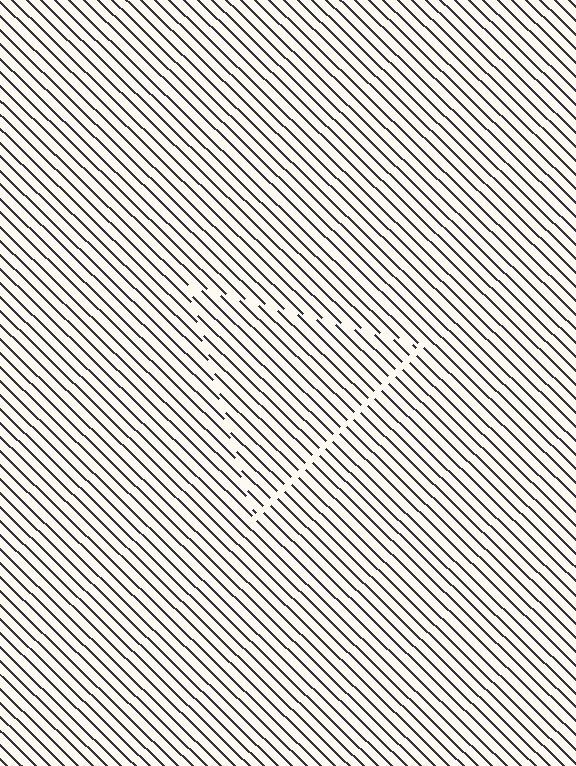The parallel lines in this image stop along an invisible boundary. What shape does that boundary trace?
An illusory triangle. The interior of the shape contains the same grating, shifted by half a period — the contour is defined by the phase discontinuity where line-ends from the inner and outer gratings abut.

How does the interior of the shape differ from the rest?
The interior of the shape contains the same grating, shifted by half a period — the contour is defined by the phase discontinuity where line-ends from the inner and outer gratings abut.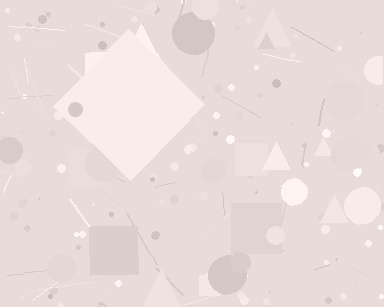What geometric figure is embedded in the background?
A diamond is embedded in the background.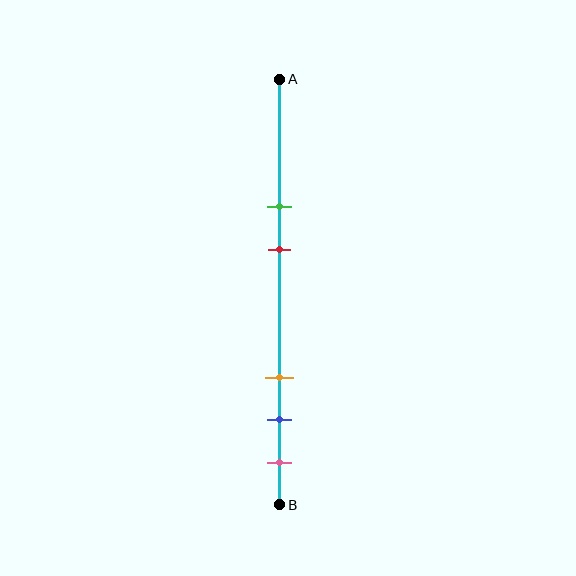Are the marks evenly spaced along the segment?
No, the marks are not evenly spaced.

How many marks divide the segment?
There are 5 marks dividing the segment.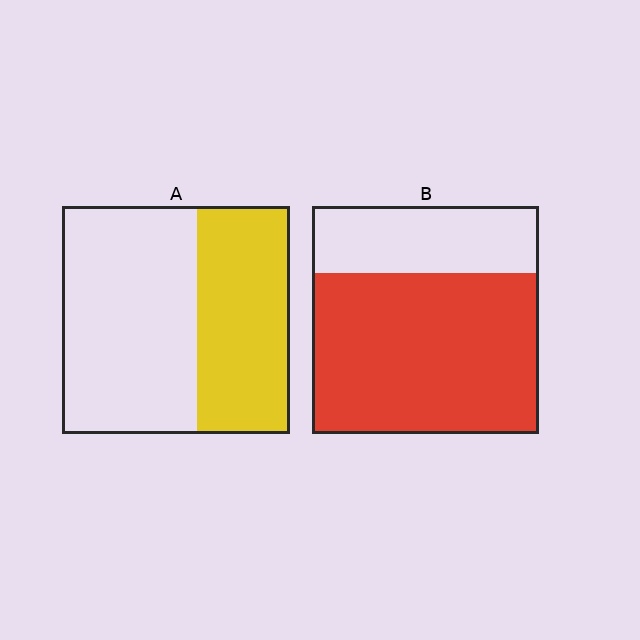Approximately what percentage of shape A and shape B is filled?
A is approximately 40% and B is approximately 70%.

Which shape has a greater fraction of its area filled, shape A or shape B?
Shape B.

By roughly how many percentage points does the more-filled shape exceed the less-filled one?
By roughly 30 percentage points (B over A).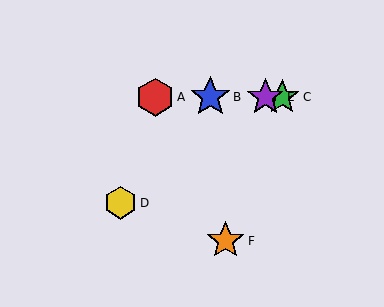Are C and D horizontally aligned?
No, C is at y≈97 and D is at y≈203.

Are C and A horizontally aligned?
Yes, both are at y≈97.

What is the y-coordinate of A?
Object A is at y≈97.